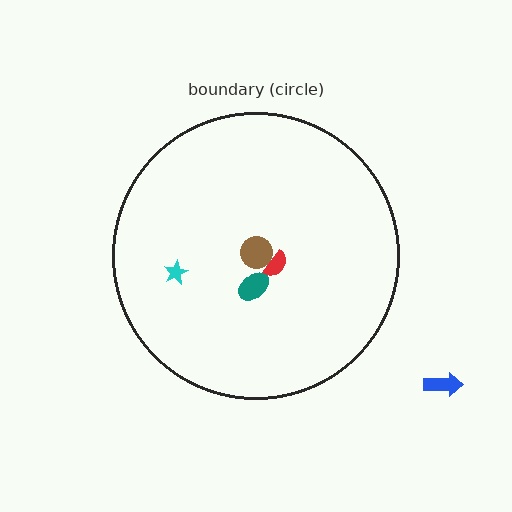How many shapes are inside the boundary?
4 inside, 1 outside.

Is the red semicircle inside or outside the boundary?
Inside.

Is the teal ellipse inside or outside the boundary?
Inside.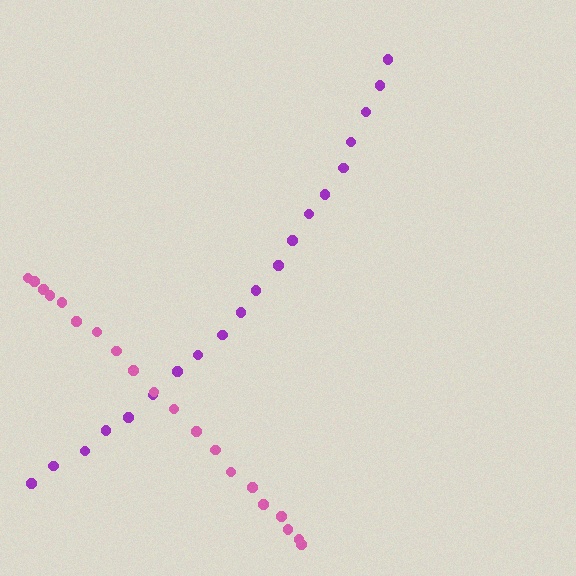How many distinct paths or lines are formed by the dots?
There are 2 distinct paths.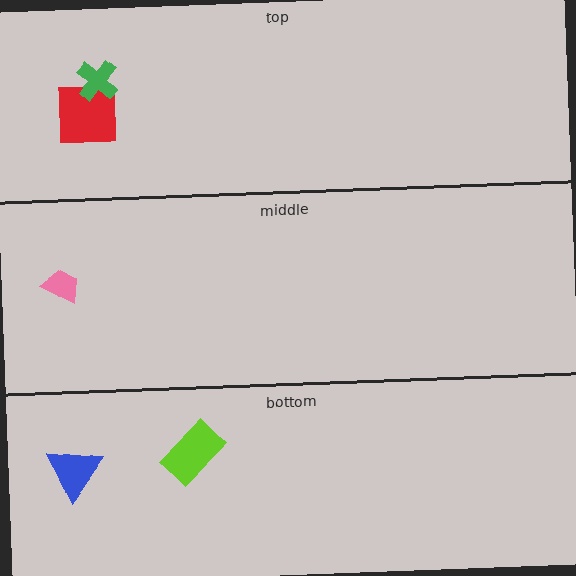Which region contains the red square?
The top region.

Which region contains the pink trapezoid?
The middle region.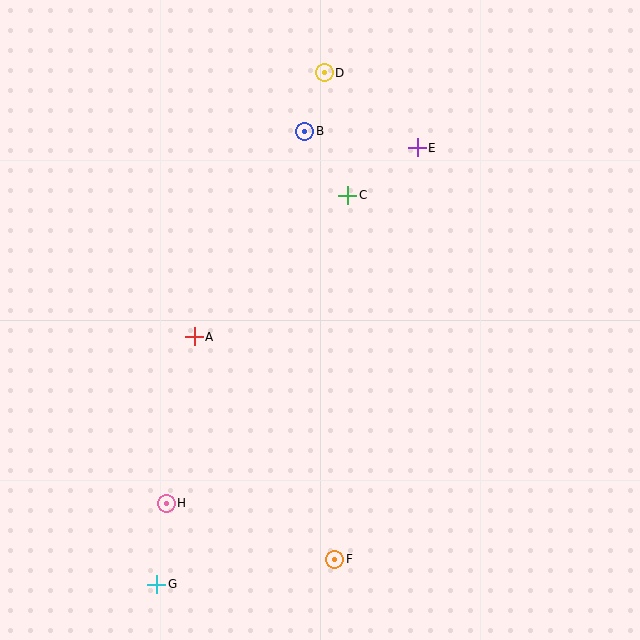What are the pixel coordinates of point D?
Point D is at (324, 73).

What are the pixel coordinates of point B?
Point B is at (305, 131).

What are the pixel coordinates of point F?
Point F is at (335, 560).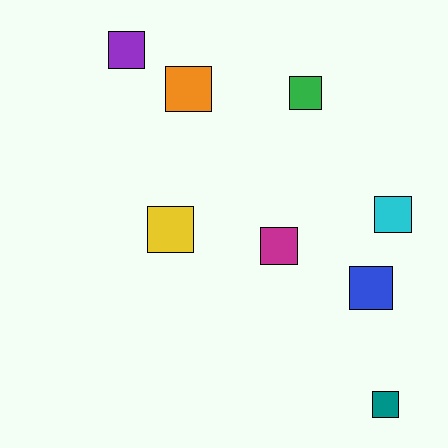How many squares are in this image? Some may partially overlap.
There are 8 squares.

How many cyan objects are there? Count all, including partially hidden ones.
There is 1 cyan object.